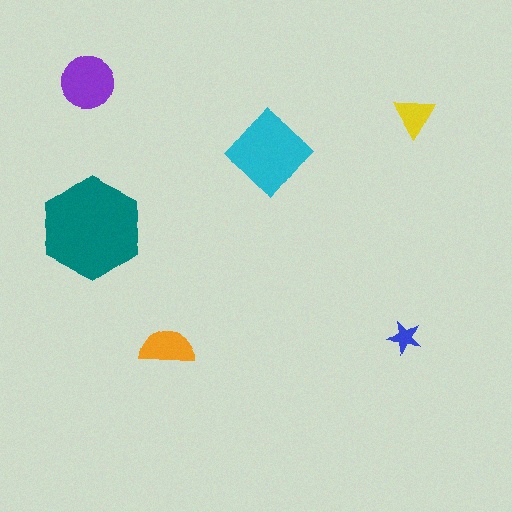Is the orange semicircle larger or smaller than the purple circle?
Smaller.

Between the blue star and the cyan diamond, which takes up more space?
The cyan diamond.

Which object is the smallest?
The blue star.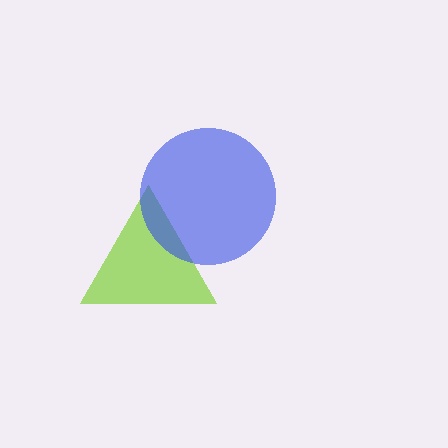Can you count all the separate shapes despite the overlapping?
Yes, there are 2 separate shapes.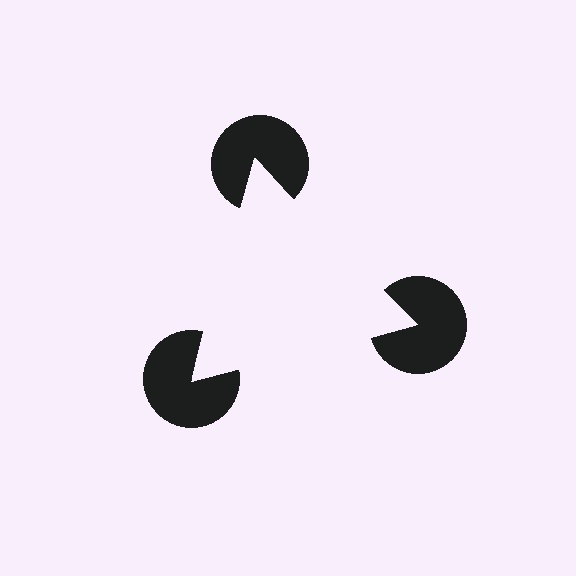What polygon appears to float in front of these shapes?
An illusory triangle — its edges are inferred from the aligned wedge cuts in the pac-man discs, not physically drawn.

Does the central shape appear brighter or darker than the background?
It typically appears slightly brighter than the background, even though no actual brightness change is drawn.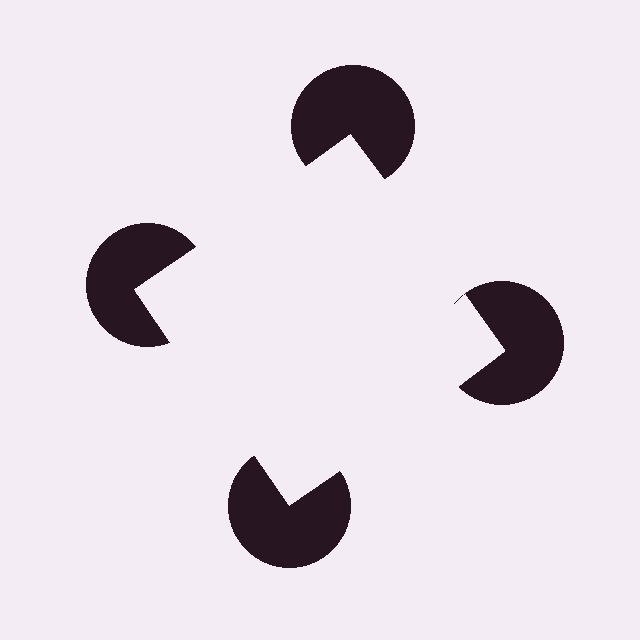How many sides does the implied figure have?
4 sides.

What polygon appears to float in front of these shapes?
An illusory square — its edges are inferred from the aligned wedge cuts in the pac-man discs, not physically drawn.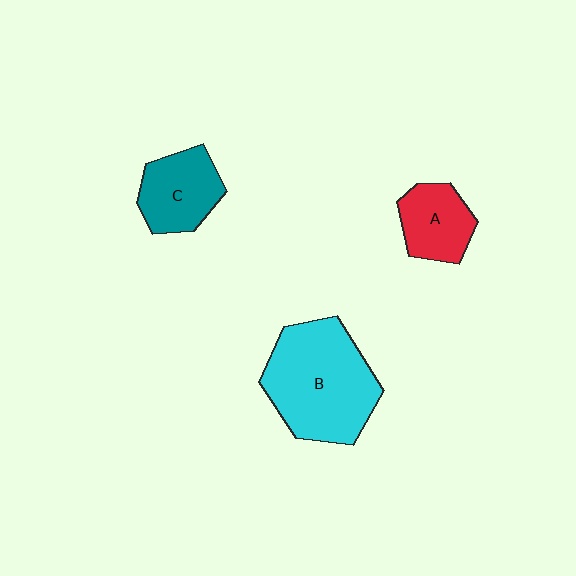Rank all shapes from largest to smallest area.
From largest to smallest: B (cyan), C (teal), A (red).